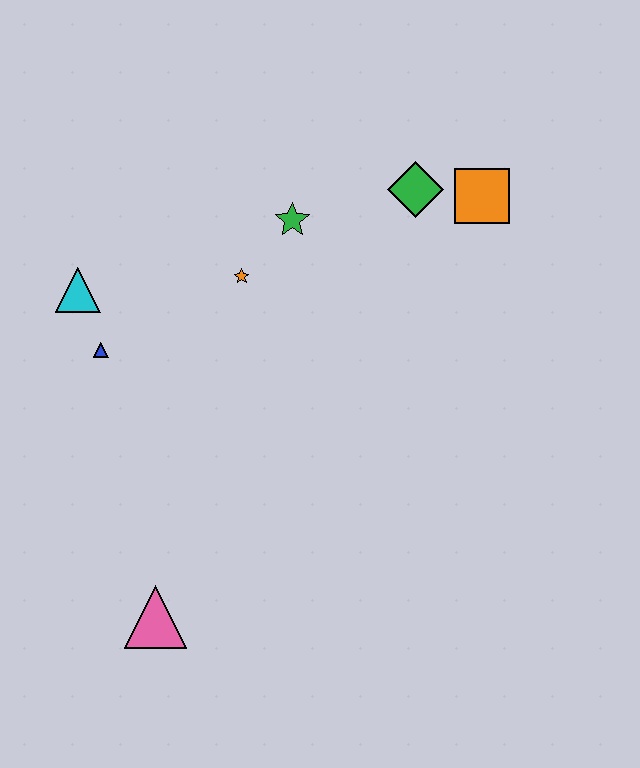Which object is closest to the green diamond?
The orange square is closest to the green diamond.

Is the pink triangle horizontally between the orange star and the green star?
No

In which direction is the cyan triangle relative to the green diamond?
The cyan triangle is to the left of the green diamond.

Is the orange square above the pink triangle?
Yes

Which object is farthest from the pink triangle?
The orange square is farthest from the pink triangle.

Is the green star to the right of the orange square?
No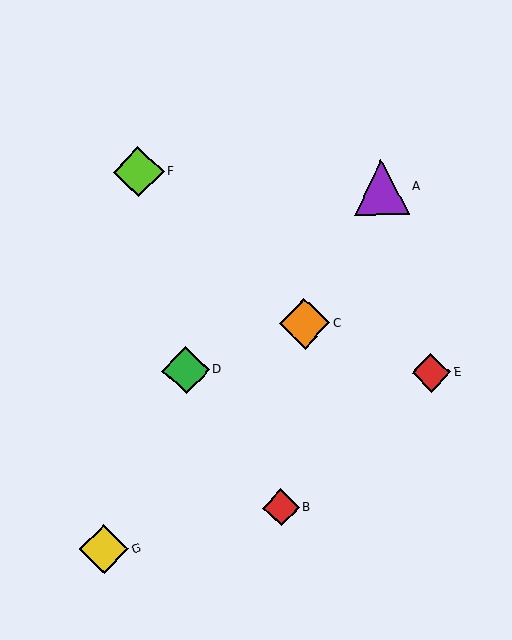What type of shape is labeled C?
Shape C is an orange diamond.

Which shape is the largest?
The purple triangle (labeled A) is the largest.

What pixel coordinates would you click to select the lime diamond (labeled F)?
Click at (139, 172) to select the lime diamond F.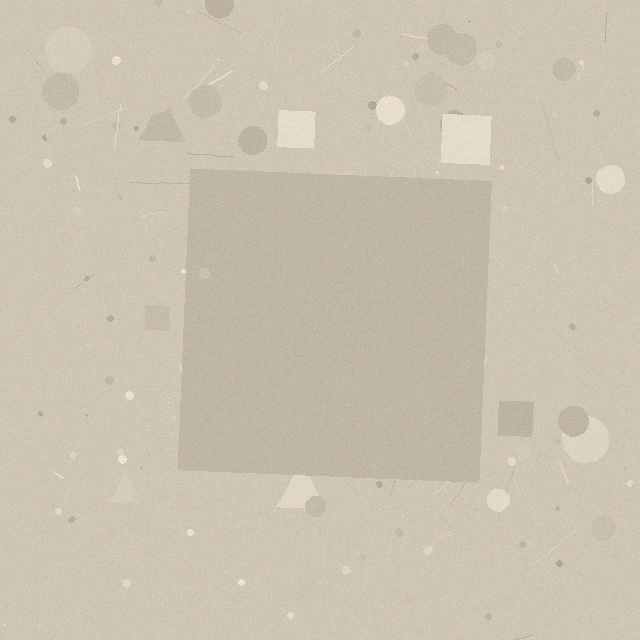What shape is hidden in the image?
A square is hidden in the image.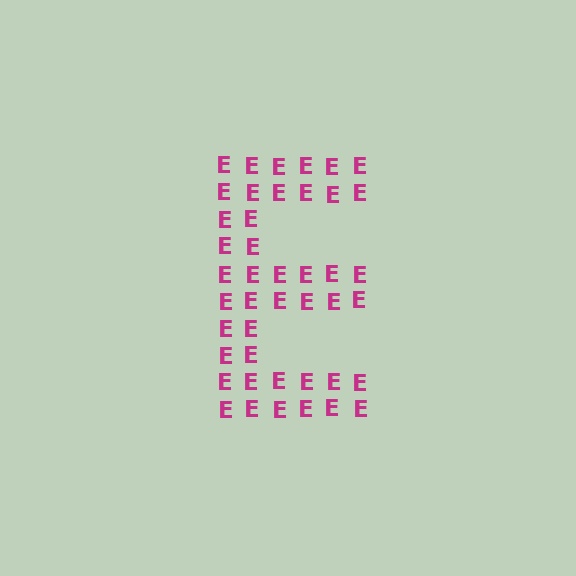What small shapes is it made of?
It is made of small letter E's.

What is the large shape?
The large shape is the letter E.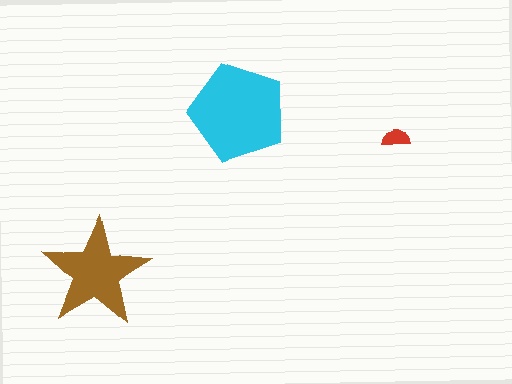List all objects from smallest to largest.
The red semicircle, the brown star, the cyan pentagon.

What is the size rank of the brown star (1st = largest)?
2nd.